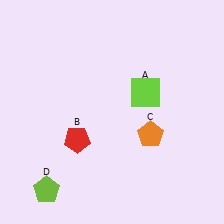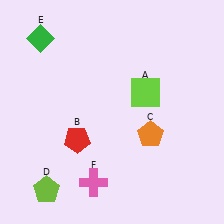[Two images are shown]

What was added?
A green diamond (E), a pink cross (F) were added in Image 2.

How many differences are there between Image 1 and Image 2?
There are 2 differences between the two images.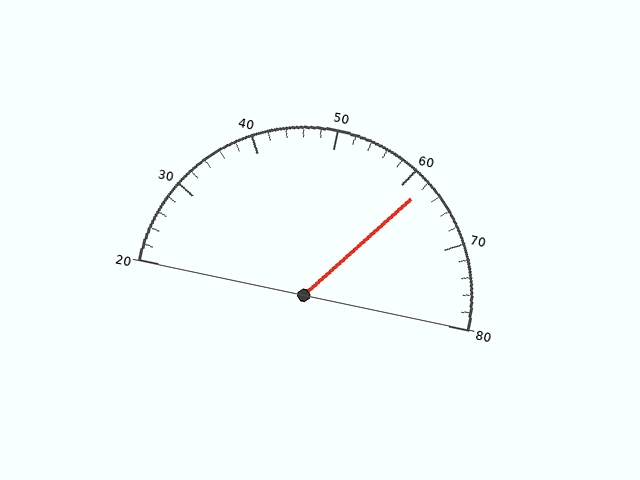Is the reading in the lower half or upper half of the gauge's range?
The reading is in the upper half of the range (20 to 80).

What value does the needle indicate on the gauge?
The needle indicates approximately 62.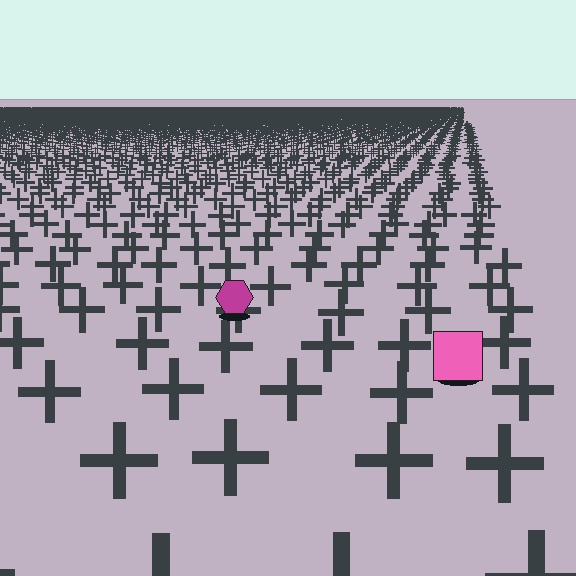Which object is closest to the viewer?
The pink square is closest. The texture marks near it are larger and more spread out.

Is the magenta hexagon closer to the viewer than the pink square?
No. The pink square is closer — you can tell from the texture gradient: the ground texture is coarser near it.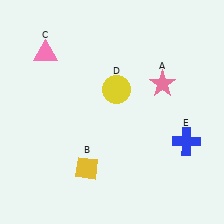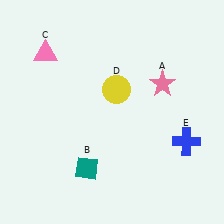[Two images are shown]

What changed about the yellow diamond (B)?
In Image 1, B is yellow. In Image 2, it changed to teal.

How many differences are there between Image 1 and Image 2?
There is 1 difference between the two images.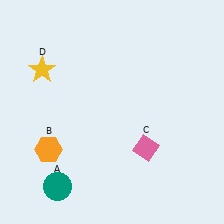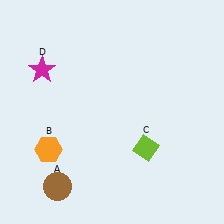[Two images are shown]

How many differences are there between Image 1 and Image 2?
There are 3 differences between the two images.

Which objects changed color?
A changed from teal to brown. C changed from pink to lime. D changed from yellow to magenta.